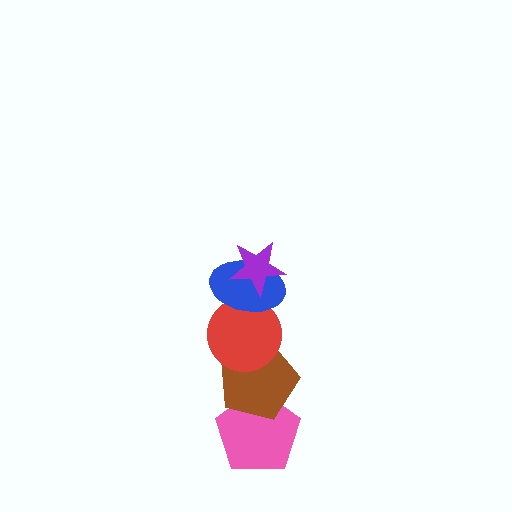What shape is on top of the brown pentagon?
The red circle is on top of the brown pentagon.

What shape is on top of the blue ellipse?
The purple star is on top of the blue ellipse.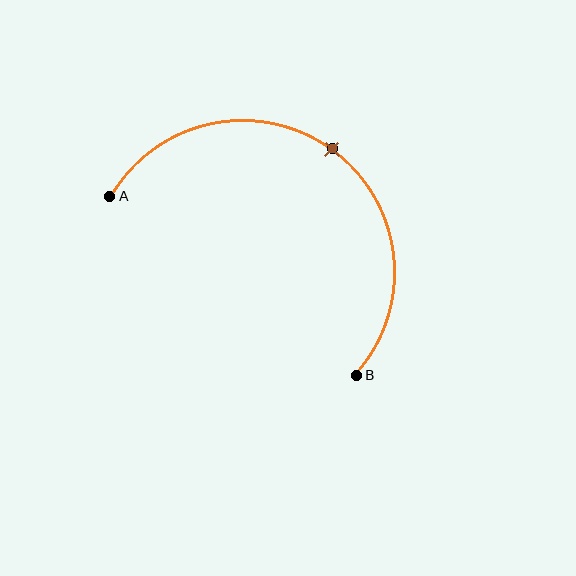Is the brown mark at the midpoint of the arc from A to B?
Yes. The brown mark lies on the arc at equal arc-length from both A and B — it is the arc midpoint.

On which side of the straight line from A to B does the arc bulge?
The arc bulges above and to the right of the straight line connecting A and B.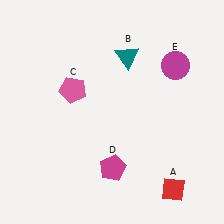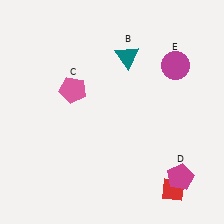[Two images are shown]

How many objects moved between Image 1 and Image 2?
1 object moved between the two images.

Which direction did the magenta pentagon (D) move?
The magenta pentagon (D) moved right.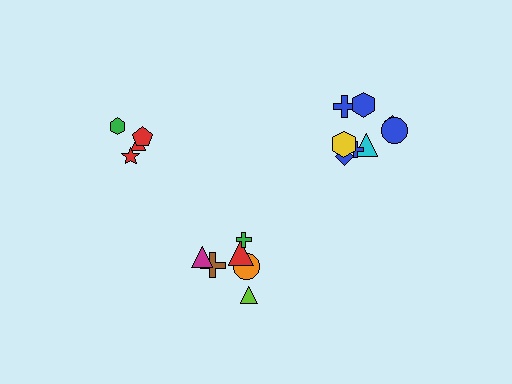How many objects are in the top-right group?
There are 8 objects.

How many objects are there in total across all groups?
There are 18 objects.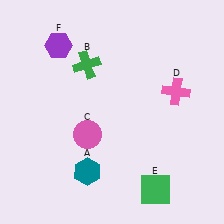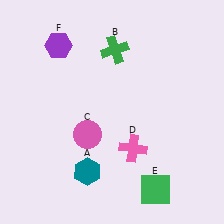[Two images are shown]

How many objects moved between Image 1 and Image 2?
2 objects moved between the two images.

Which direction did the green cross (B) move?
The green cross (B) moved right.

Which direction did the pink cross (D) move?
The pink cross (D) moved down.